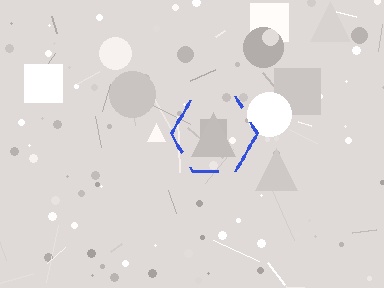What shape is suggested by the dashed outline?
The dashed outline suggests a hexagon.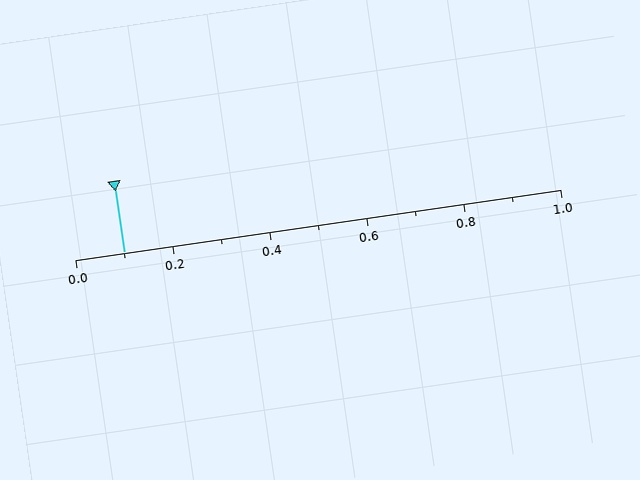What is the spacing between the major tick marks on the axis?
The major ticks are spaced 0.2 apart.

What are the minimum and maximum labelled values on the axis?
The axis runs from 0.0 to 1.0.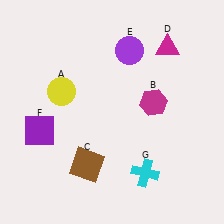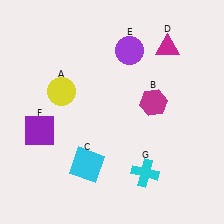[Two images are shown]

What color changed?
The square (C) changed from brown in Image 1 to cyan in Image 2.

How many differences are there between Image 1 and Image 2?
There is 1 difference between the two images.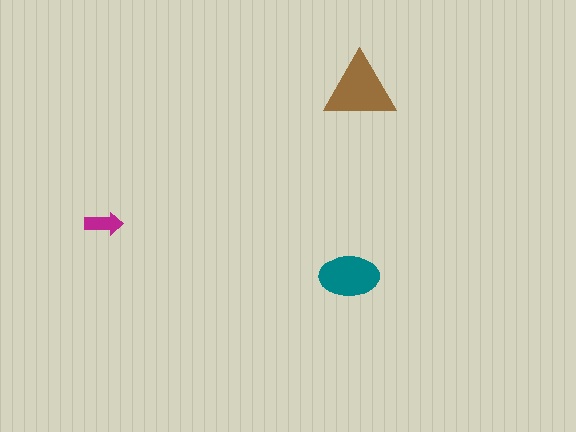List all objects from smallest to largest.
The magenta arrow, the teal ellipse, the brown triangle.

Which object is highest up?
The brown triangle is topmost.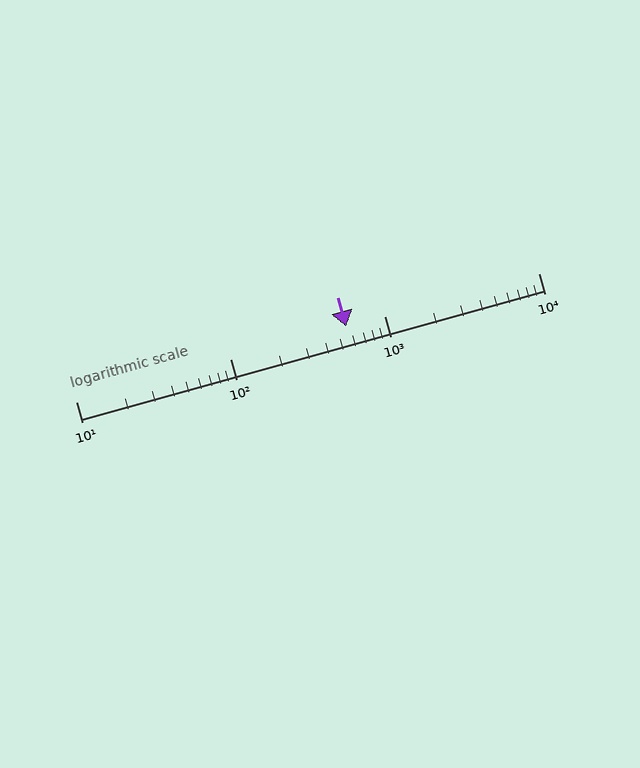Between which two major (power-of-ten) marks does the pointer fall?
The pointer is between 100 and 1000.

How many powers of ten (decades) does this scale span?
The scale spans 3 decades, from 10 to 10000.